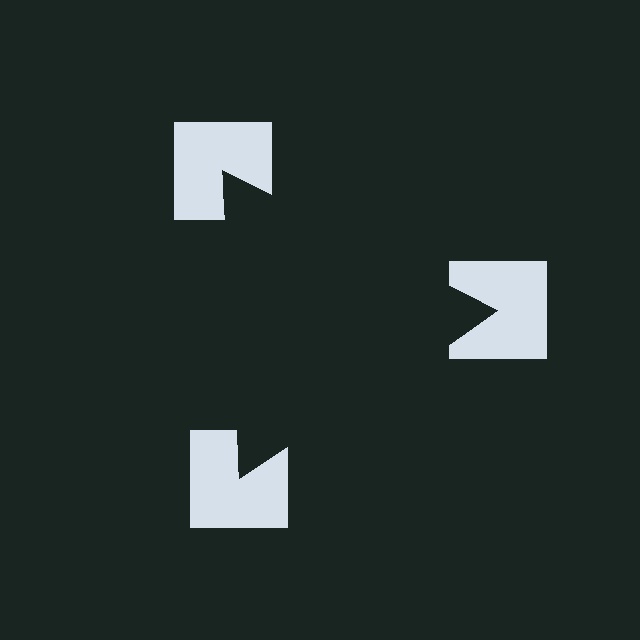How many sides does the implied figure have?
3 sides.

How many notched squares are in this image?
There are 3 — one at each vertex of the illusory triangle.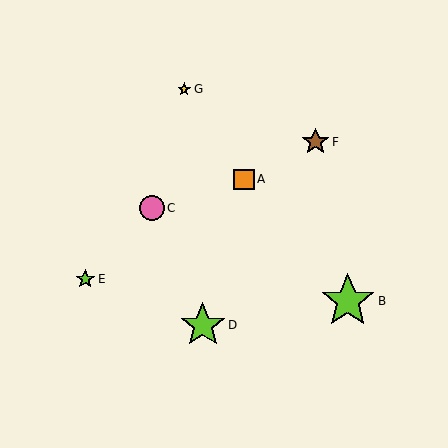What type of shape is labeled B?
Shape B is a lime star.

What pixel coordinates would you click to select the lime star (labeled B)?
Click at (348, 301) to select the lime star B.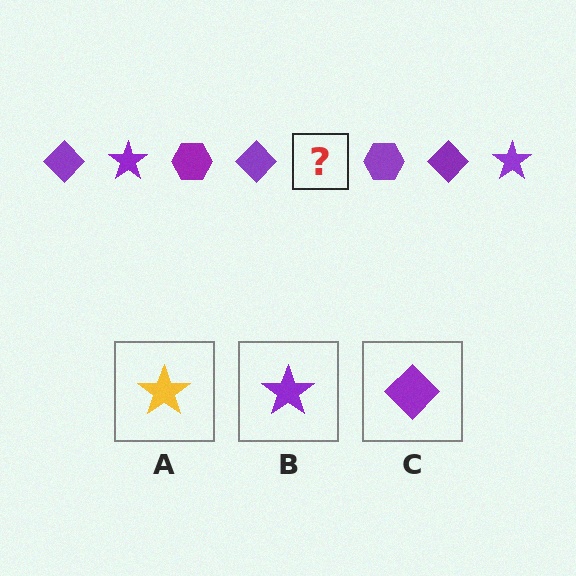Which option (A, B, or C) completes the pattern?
B.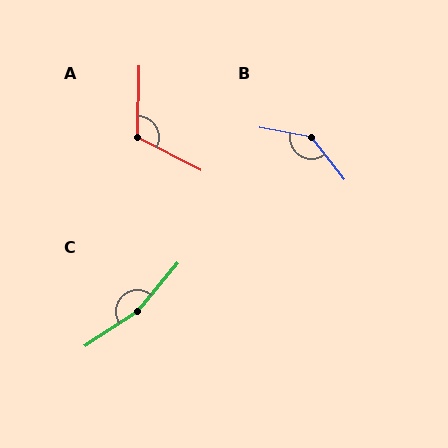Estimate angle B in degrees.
Approximately 139 degrees.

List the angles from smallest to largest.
A (115°), B (139°), C (164°).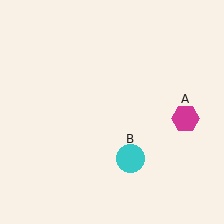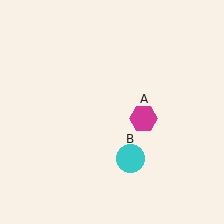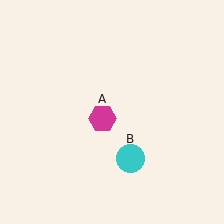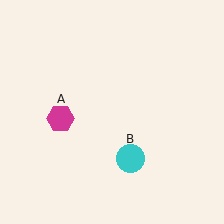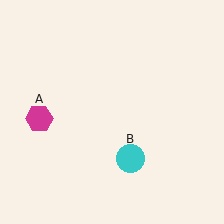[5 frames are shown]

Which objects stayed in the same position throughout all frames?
Cyan circle (object B) remained stationary.